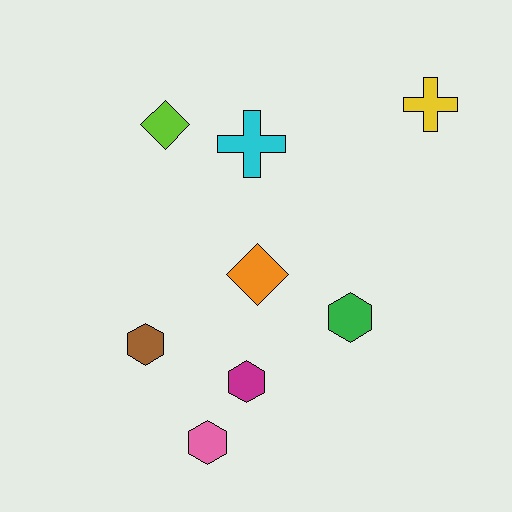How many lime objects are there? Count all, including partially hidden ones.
There is 1 lime object.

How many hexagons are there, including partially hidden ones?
There are 4 hexagons.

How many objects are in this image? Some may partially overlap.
There are 8 objects.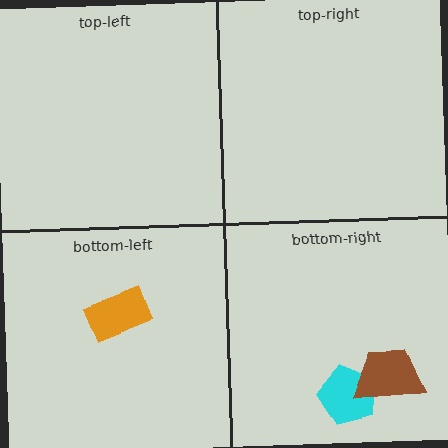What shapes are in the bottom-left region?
The orange rectangle.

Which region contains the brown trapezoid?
The bottom-right region.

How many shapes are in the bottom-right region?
2.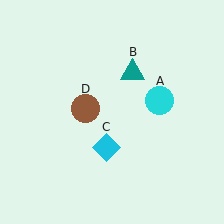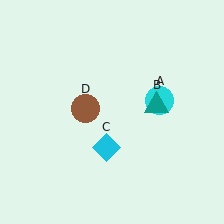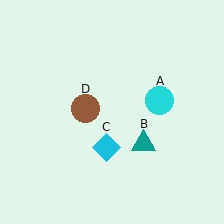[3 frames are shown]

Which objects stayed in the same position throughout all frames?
Cyan circle (object A) and cyan diamond (object C) and brown circle (object D) remained stationary.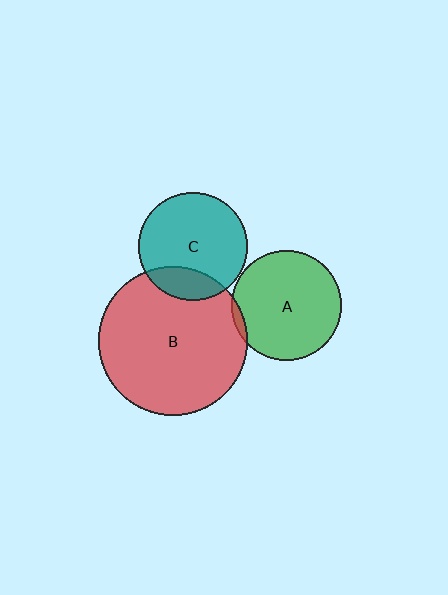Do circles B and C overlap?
Yes.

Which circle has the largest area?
Circle B (red).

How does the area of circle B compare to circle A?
Approximately 1.8 times.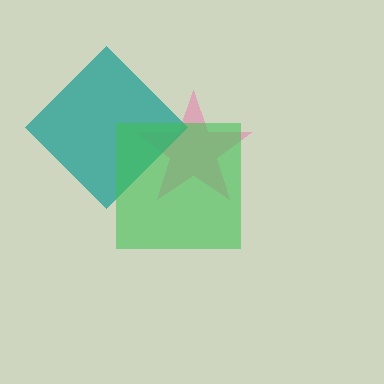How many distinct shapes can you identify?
There are 3 distinct shapes: a pink star, a teal diamond, a green square.